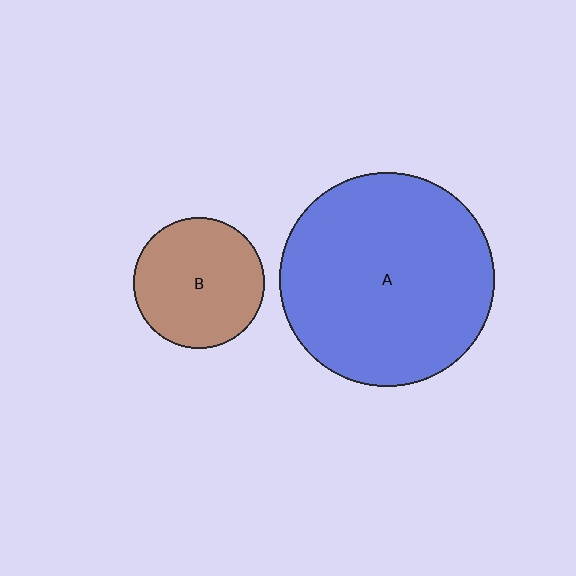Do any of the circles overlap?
No, none of the circles overlap.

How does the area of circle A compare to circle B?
Approximately 2.7 times.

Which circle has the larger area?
Circle A (blue).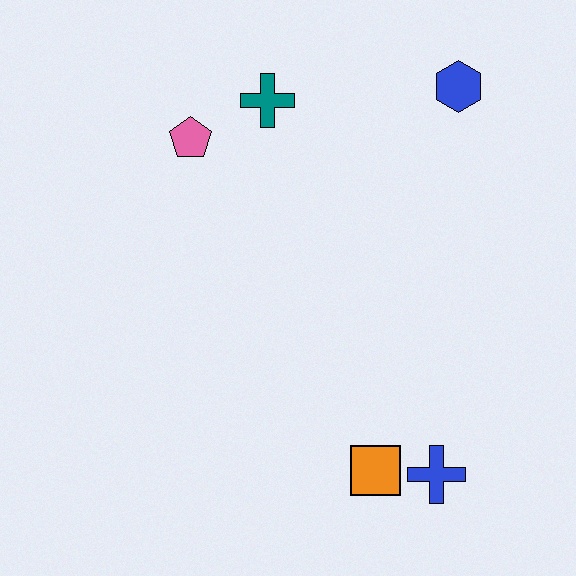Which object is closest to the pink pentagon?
The teal cross is closest to the pink pentagon.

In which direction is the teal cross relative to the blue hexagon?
The teal cross is to the left of the blue hexagon.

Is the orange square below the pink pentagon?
Yes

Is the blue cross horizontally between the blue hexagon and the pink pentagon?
Yes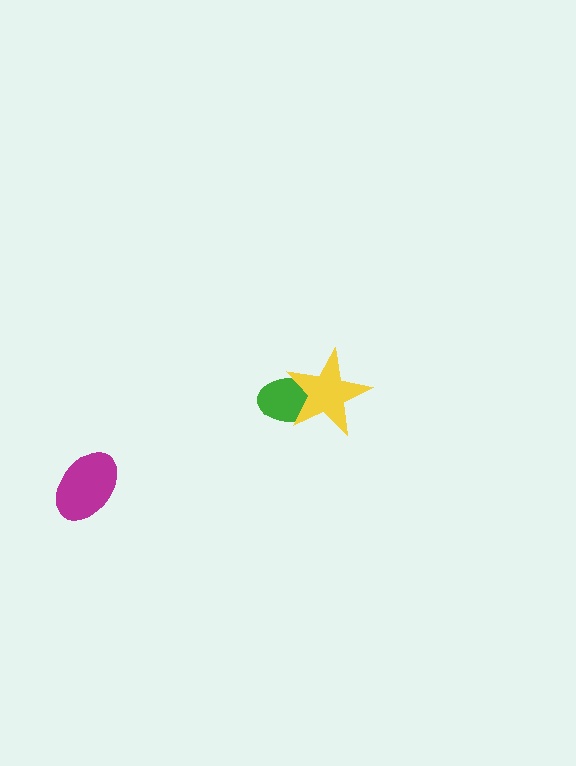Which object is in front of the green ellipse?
The yellow star is in front of the green ellipse.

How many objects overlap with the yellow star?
1 object overlaps with the yellow star.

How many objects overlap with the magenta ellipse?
0 objects overlap with the magenta ellipse.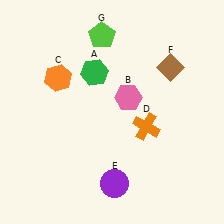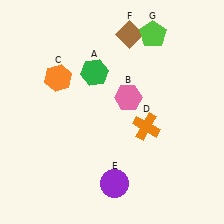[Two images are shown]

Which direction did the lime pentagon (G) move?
The lime pentagon (G) moved right.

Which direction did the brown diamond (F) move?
The brown diamond (F) moved left.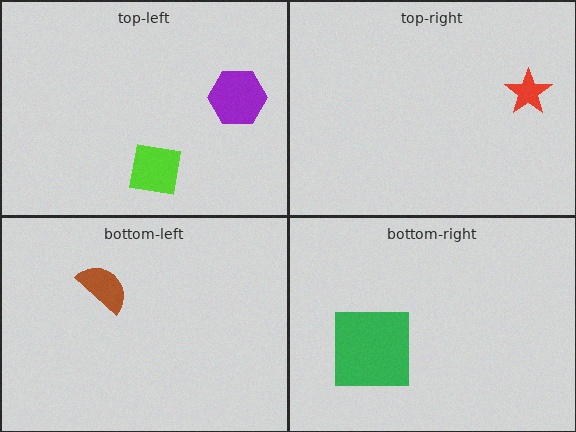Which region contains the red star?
The top-right region.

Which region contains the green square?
The bottom-right region.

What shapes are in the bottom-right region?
The green square.